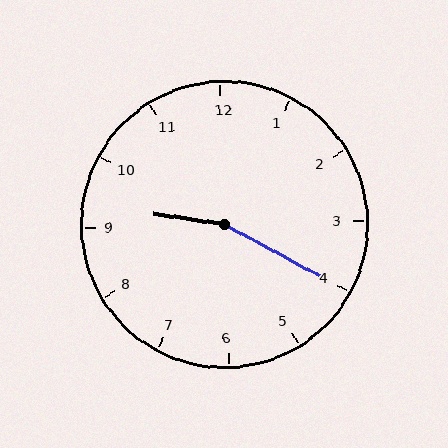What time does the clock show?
9:20.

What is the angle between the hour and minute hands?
Approximately 160 degrees.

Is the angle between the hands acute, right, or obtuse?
It is obtuse.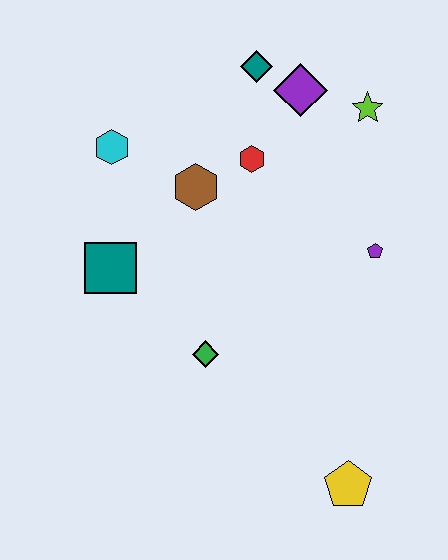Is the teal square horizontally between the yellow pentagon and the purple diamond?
No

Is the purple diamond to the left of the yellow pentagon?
Yes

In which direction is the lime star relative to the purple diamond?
The lime star is to the right of the purple diamond.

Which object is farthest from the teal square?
The yellow pentagon is farthest from the teal square.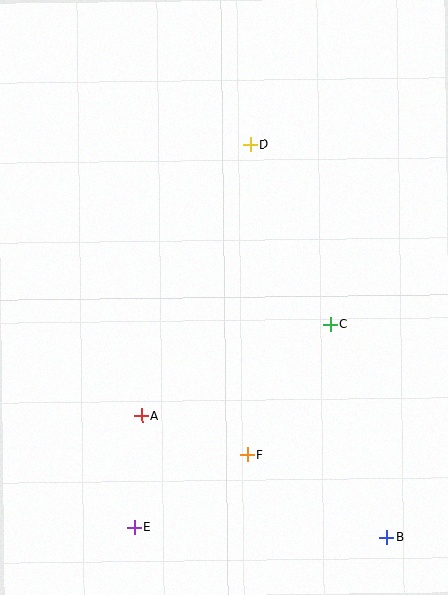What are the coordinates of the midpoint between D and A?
The midpoint between D and A is at (196, 280).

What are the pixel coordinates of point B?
Point B is at (387, 537).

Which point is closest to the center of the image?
Point C at (331, 324) is closest to the center.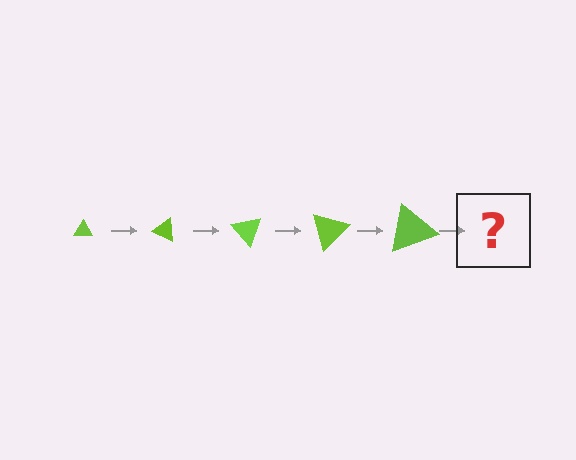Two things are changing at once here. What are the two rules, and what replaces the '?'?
The two rules are that the triangle grows larger each step and it rotates 25 degrees each step. The '?' should be a triangle, larger than the previous one and rotated 125 degrees from the start.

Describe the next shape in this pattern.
It should be a triangle, larger than the previous one and rotated 125 degrees from the start.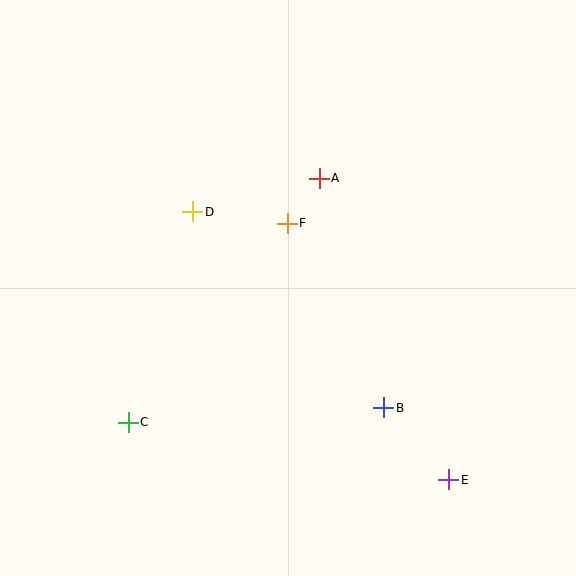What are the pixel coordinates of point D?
Point D is at (193, 212).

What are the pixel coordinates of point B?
Point B is at (384, 408).